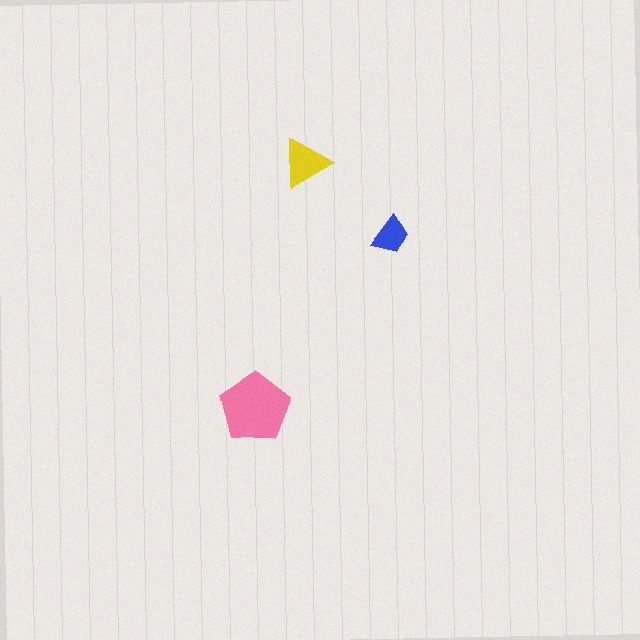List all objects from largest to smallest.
The pink pentagon, the yellow triangle, the blue trapezoid.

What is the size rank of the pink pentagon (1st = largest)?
1st.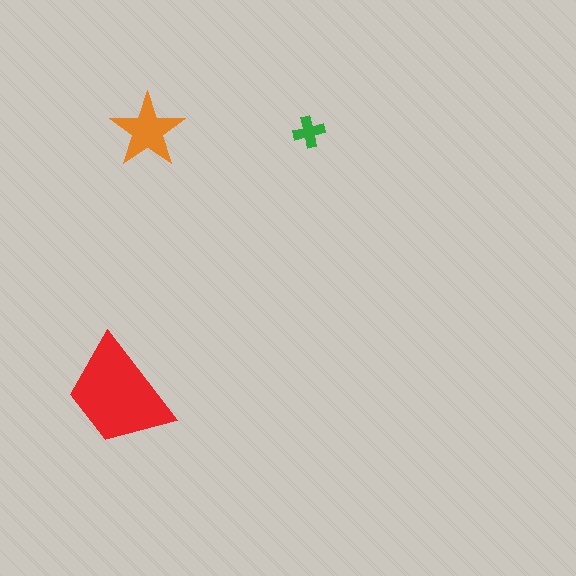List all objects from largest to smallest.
The red trapezoid, the orange star, the green cross.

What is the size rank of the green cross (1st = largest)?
3rd.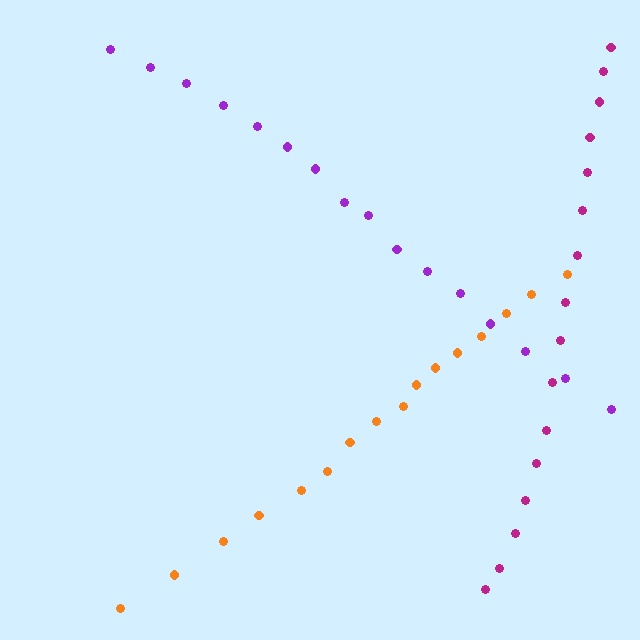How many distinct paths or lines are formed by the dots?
There are 3 distinct paths.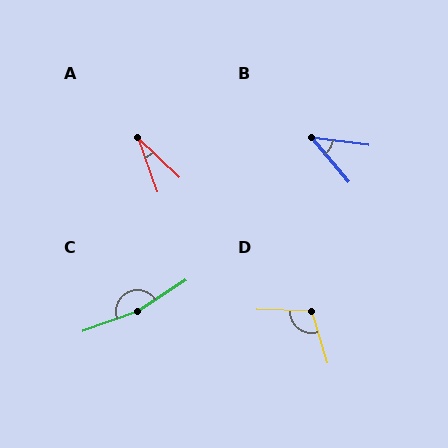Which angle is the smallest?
A, at approximately 26 degrees.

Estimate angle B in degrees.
Approximately 43 degrees.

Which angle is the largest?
C, at approximately 167 degrees.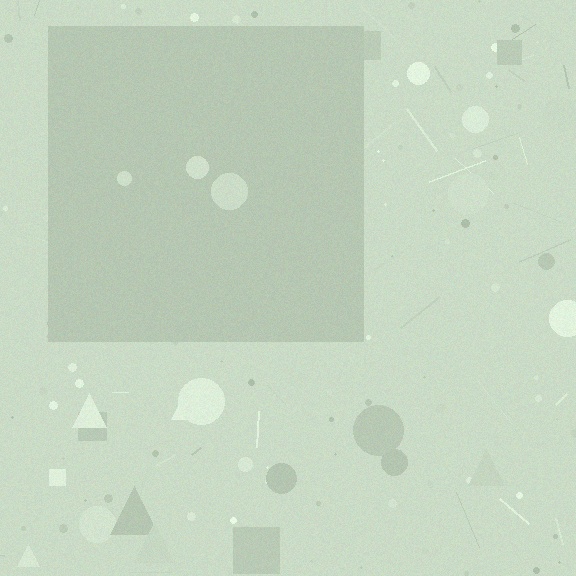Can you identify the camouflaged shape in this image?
The camouflaged shape is a square.